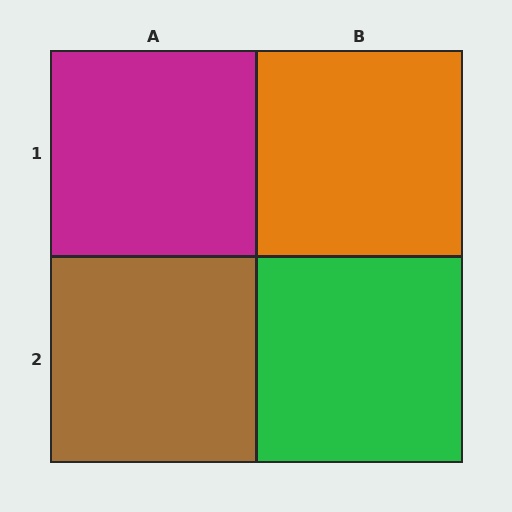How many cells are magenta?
1 cell is magenta.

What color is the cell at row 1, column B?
Orange.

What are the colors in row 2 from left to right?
Brown, green.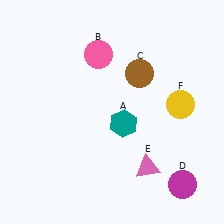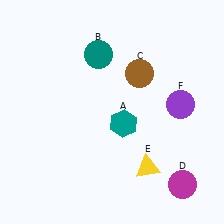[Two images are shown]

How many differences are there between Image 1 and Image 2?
There are 3 differences between the two images.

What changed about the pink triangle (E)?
In Image 1, E is pink. In Image 2, it changed to yellow.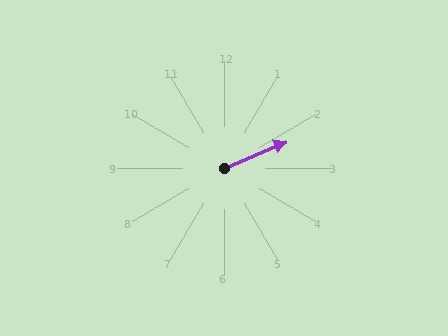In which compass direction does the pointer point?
Northeast.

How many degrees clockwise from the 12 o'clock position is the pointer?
Approximately 67 degrees.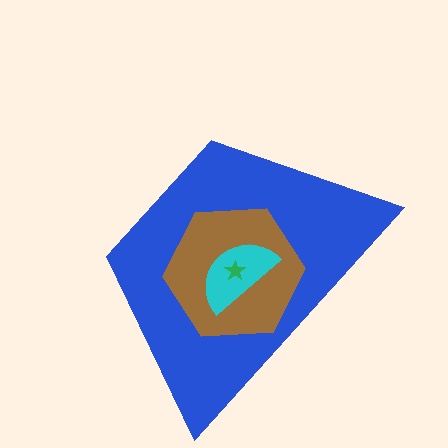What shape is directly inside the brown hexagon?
The cyan semicircle.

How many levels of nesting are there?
4.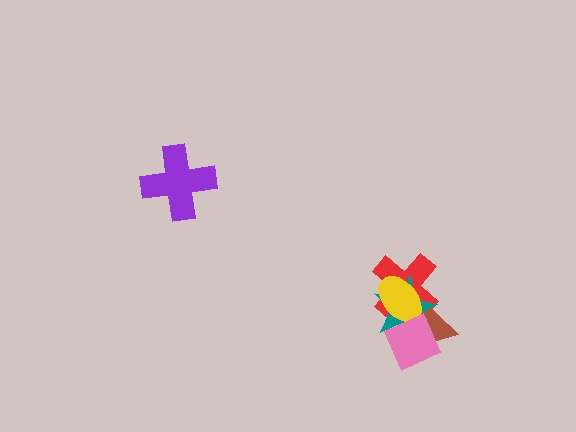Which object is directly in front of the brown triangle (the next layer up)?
The teal star is directly in front of the brown triangle.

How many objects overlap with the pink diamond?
4 objects overlap with the pink diamond.